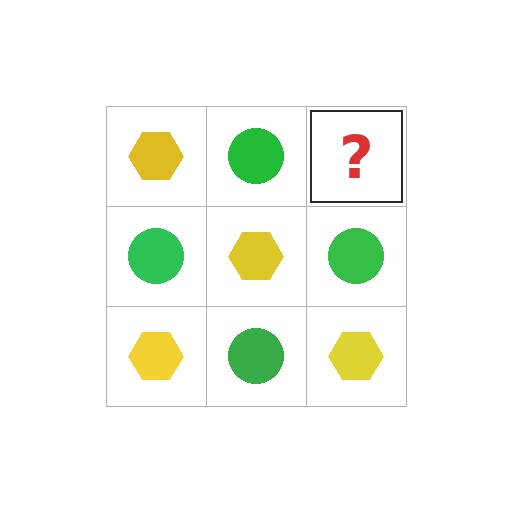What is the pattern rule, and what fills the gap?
The rule is that it alternates yellow hexagon and green circle in a checkerboard pattern. The gap should be filled with a yellow hexagon.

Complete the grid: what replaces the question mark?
The question mark should be replaced with a yellow hexagon.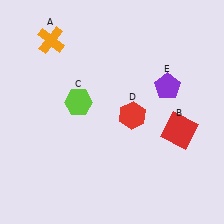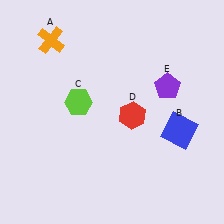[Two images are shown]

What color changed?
The square (B) changed from red in Image 1 to blue in Image 2.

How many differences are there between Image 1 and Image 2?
There is 1 difference between the two images.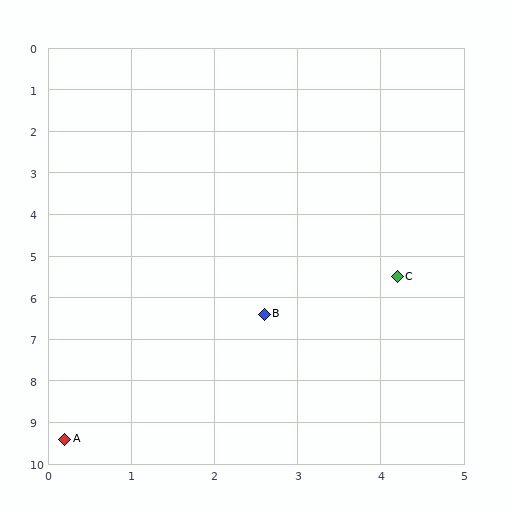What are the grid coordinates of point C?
Point C is at approximately (4.2, 5.5).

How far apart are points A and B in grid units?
Points A and B are about 3.8 grid units apart.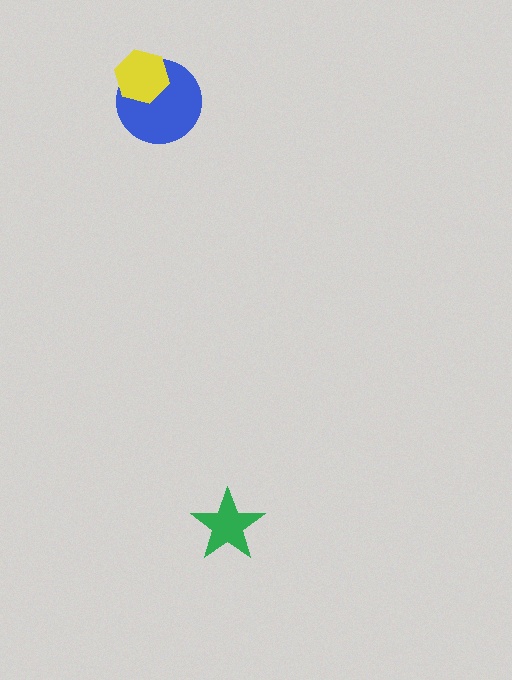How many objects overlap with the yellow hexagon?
1 object overlaps with the yellow hexagon.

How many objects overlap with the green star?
0 objects overlap with the green star.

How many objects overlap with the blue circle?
1 object overlaps with the blue circle.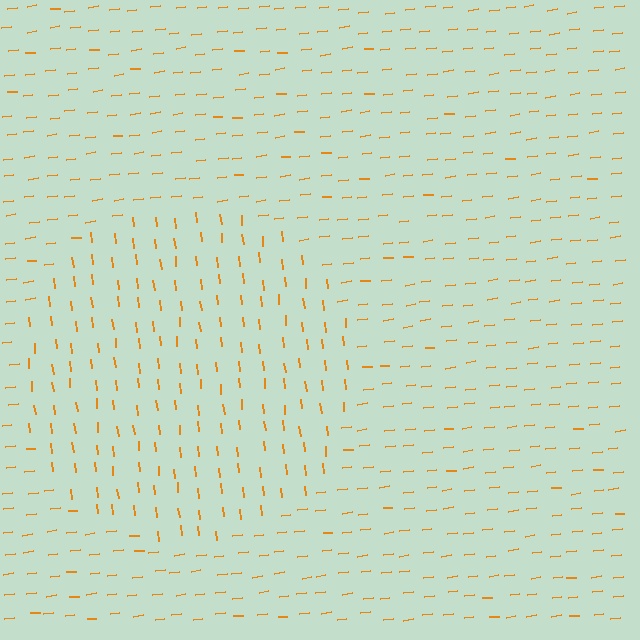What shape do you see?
I see a circle.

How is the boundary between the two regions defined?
The boundary is defined purely by a change in line orientation (approximately 90 degrees difference). All lines are the same color and thickness.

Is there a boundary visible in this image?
Yes, there is a texture boundary formed by a change in line orientation.